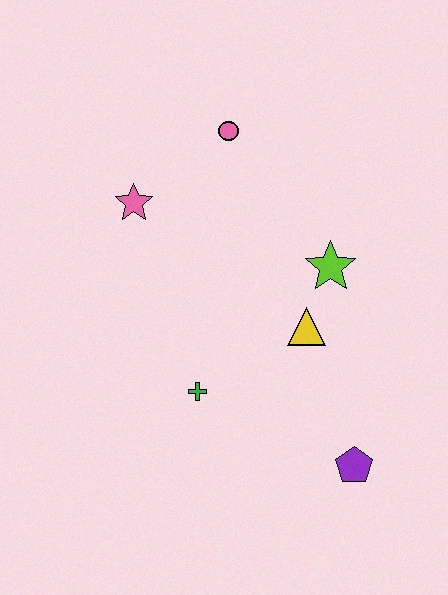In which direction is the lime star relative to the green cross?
The lime star is to the right of the green cross.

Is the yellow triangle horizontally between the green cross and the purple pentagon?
Yes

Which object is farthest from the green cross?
The pink circle is farthest from the green cross.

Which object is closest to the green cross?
The yellow triangle is closest to the green cross.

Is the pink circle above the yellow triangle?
Yes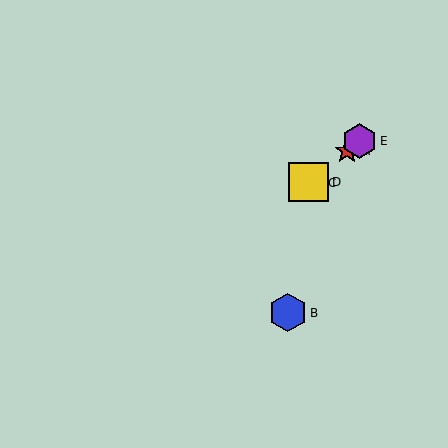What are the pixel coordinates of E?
Object E is at (360, 141).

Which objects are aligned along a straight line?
Objects A, C, D, E are aligned along a straight line.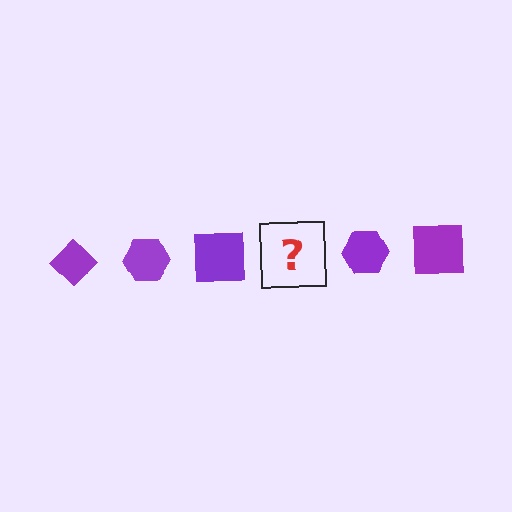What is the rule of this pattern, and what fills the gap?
The rule is that the pattern cycles through diamond, hexagon, square shapes in purple. The gap should be filled with a purple diamond.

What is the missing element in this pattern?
The missing element is a purple diamond.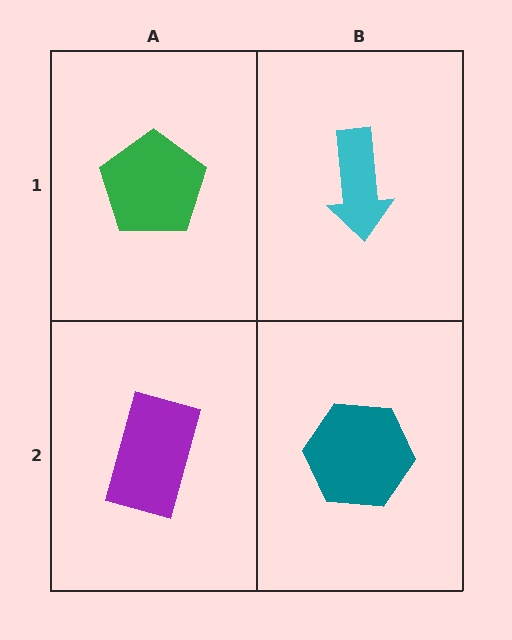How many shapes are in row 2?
2 shapes.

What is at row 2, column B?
A teal hexagon.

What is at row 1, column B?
A cyan arrow.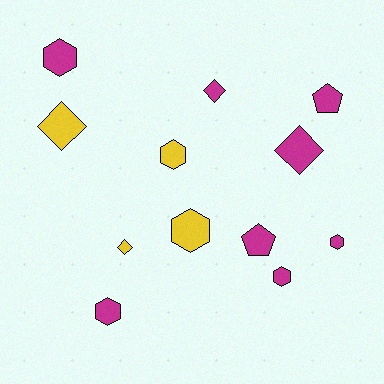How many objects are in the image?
There are 12 objects.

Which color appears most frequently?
Magenta, with 8 objects.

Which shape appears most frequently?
Hexagon, with 6 objects.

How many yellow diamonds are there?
There are 2 yellow diamonds.